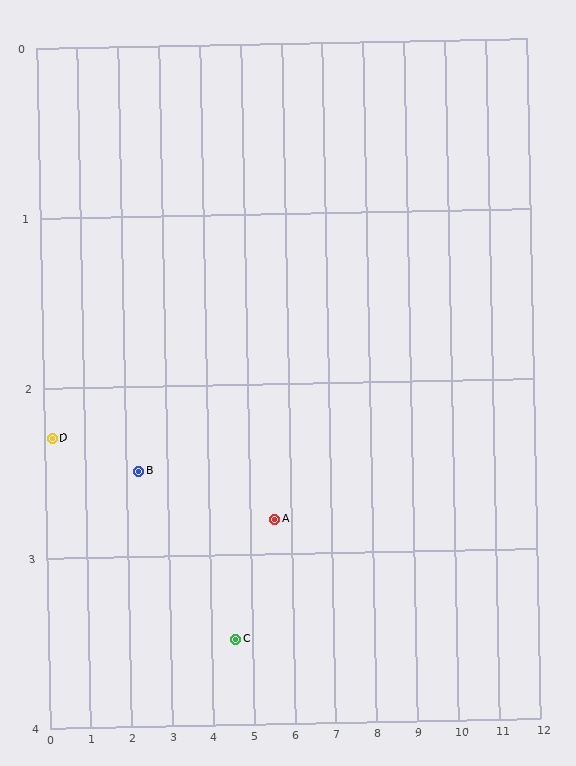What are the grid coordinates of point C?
Point C is at approximately (4.6, 3.5).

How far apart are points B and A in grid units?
Points B and A are about 3.3 grid units apart.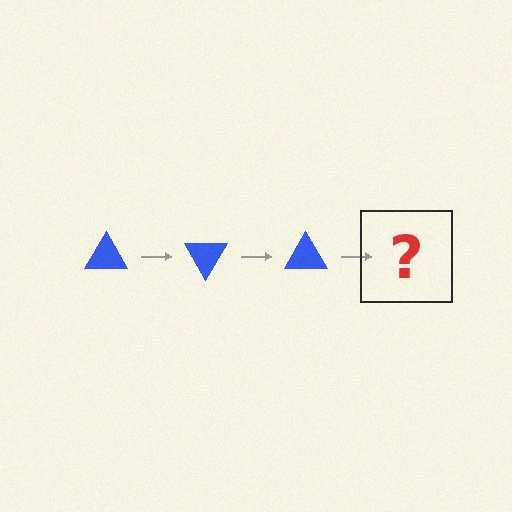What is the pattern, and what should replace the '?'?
The pattern is that the triangle rotates 60 degrees each step. The '?' should be a blue triangle rotated 180 degrees.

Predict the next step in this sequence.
The next step is a blue triangle rotated 180 degrees.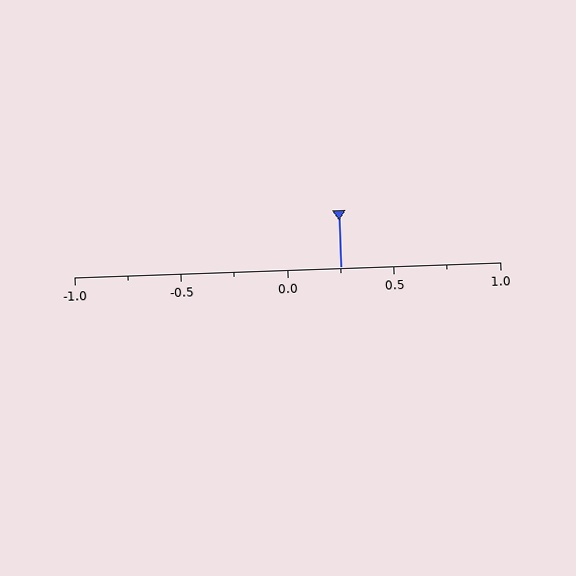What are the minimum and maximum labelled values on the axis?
The axis runs from -1.0 to 1.0.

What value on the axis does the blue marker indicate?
The marker indicates approximately 0.25.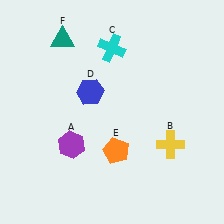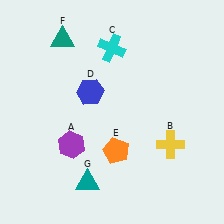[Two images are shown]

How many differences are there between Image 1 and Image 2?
There is 1 difference between the two images.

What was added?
A teal triangle (G) was added in Image 2.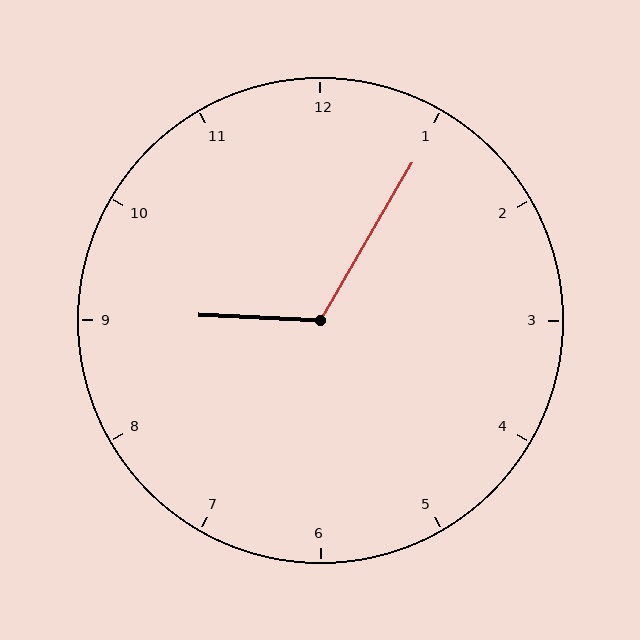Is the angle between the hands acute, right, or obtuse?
It is obtuse.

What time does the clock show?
9:05.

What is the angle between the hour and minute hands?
Approximately 118 degrees.